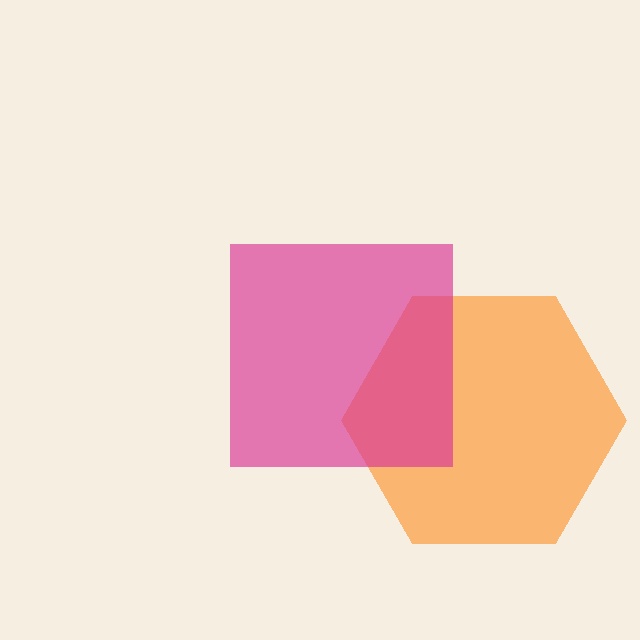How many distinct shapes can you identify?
There are 2 distinct shapes: an orange hexagon, a magenta square.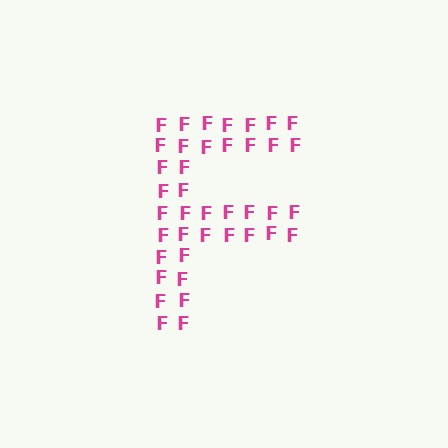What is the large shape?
The large shape is the letter F.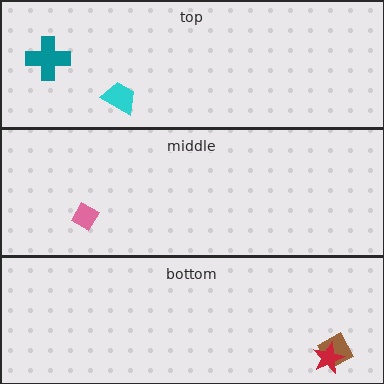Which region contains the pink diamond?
The middle region.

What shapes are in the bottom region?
The brown square, the red star.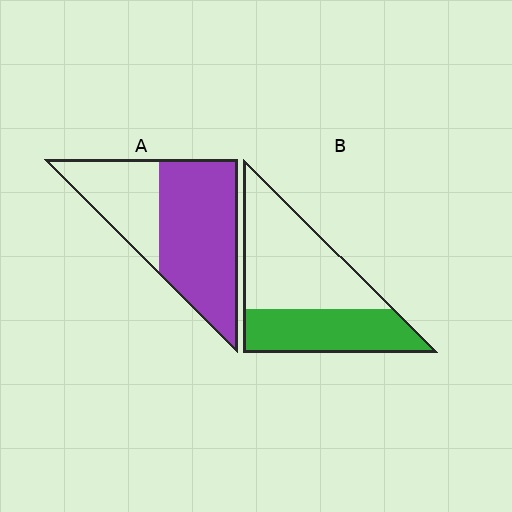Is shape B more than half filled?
No.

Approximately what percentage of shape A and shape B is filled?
A is approximately 65% and B is approximately 40%.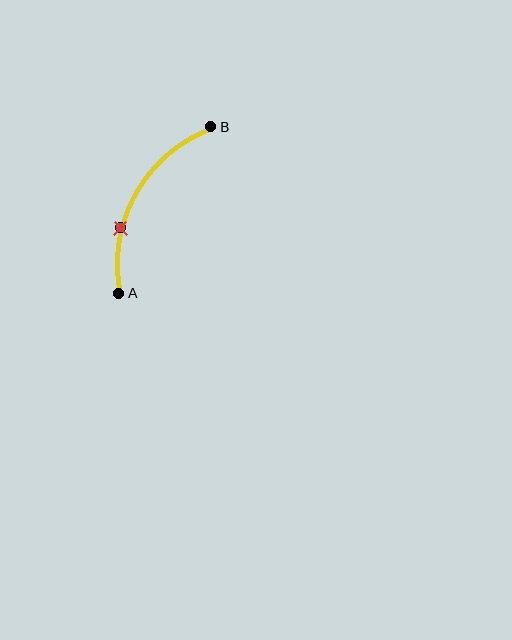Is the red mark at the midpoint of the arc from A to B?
No. The red mark lies on the arc but is closer to endpoint A. The arc midpoint would be at the point on the curve equidistant along the arc from both A and B.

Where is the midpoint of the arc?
The arc midpoint is the point on the curve farthest from the straight line joining A and B. It sits to the left of that line.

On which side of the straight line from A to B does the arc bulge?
The arc bulges to the left of the straight line connecting A and B.